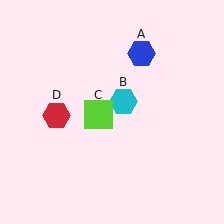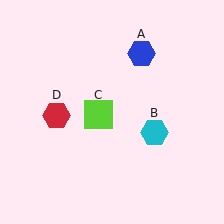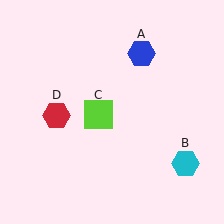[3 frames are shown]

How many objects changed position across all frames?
1 object changed position: cyan hexagon (object B).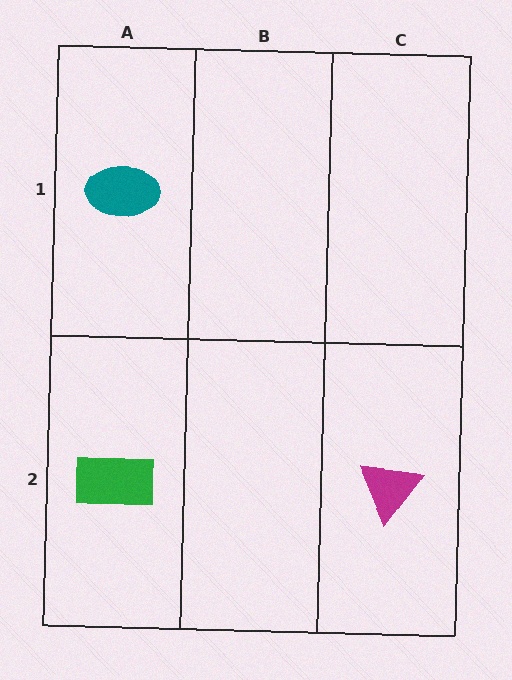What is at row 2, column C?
A magenta triangle.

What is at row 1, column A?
A teal ellipse.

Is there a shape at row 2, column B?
No, that cell is empty.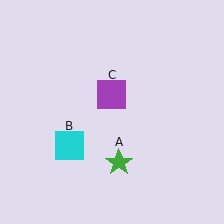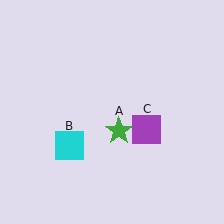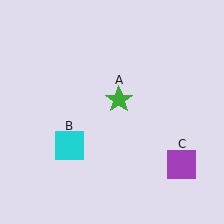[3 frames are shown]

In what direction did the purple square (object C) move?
The purple square (object C) moved down and to the right.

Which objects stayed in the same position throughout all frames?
Cyan square (object B) remained stationary.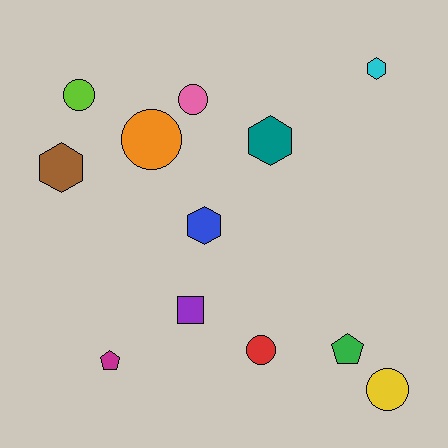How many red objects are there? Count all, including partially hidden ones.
There is 1 red object.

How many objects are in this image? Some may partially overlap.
There are 12 objects.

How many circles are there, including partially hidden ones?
There are 5 circles.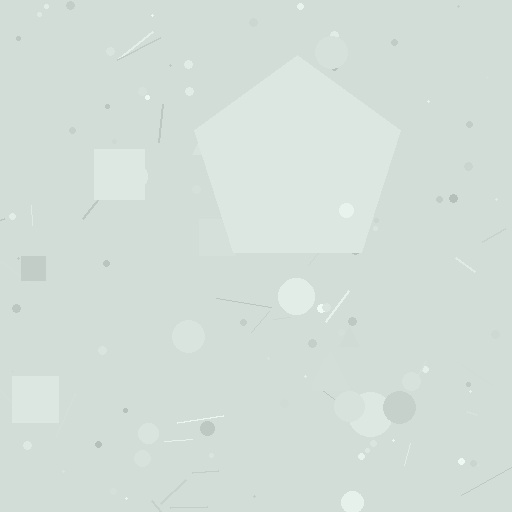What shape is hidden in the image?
A pentagon is hidden in the image.